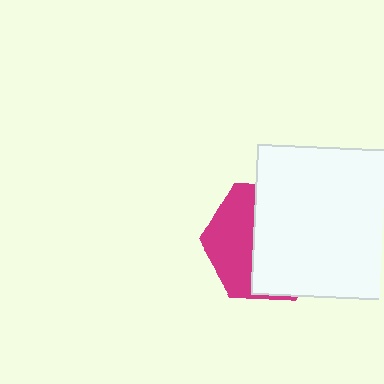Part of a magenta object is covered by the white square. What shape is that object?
It is a hexagon.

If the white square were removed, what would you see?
You would see the complete magenta hexagon.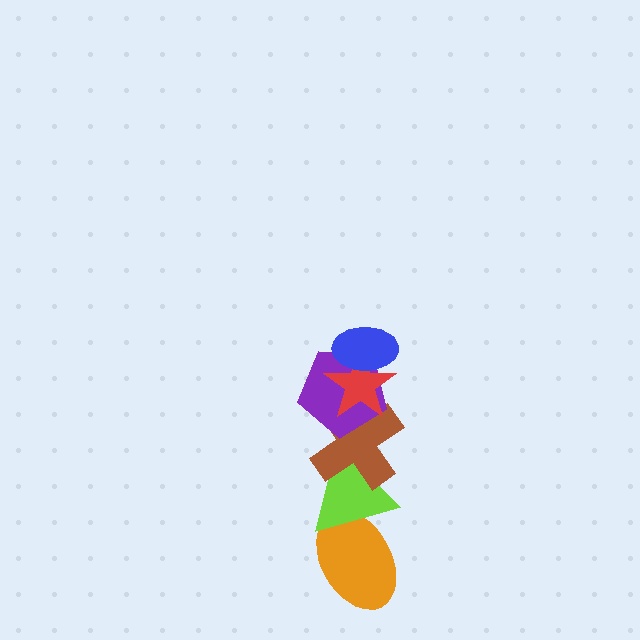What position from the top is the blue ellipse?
The blue ellipse is 1st from the top.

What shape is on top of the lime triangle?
The brown cross is on top of the lime triangle.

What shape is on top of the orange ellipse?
The lime triangle is on top of the orange ellipse.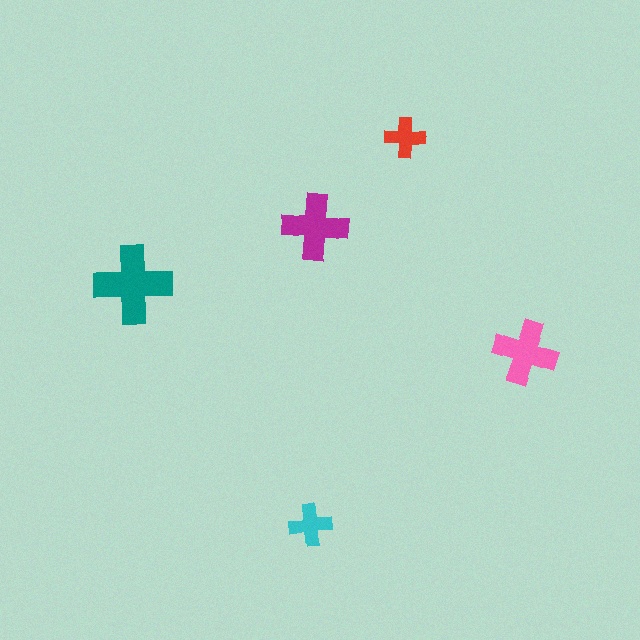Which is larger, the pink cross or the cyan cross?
The pink one.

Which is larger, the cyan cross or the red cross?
The cyan one.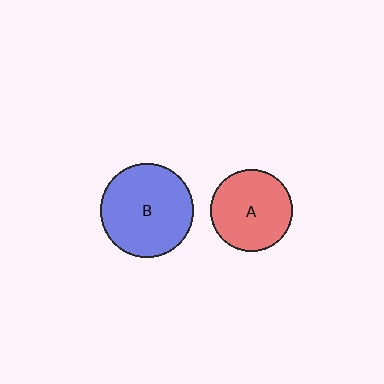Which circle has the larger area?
Circle B (blue).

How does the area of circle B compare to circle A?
Approximately 1.3 times.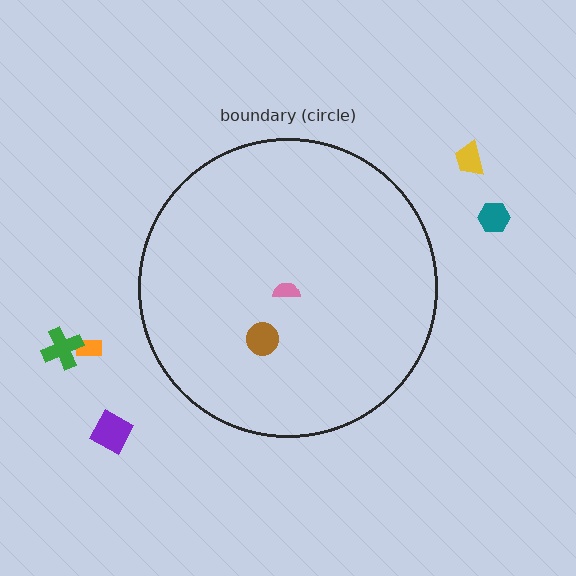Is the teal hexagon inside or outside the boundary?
Outside.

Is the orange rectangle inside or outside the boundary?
Outside.